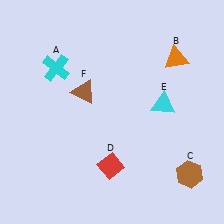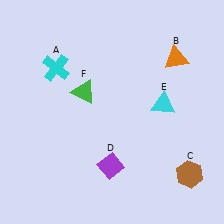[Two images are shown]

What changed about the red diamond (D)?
In Image 1, D is red. In Image 2, it changed to purple.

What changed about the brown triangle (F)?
In Image 1, F is brown. In Image 2, it changed to green.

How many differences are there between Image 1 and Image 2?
There are 2 differences between the two images.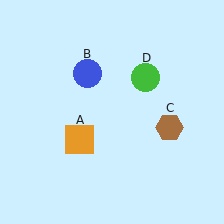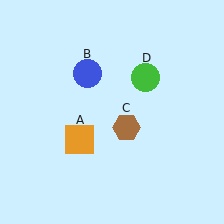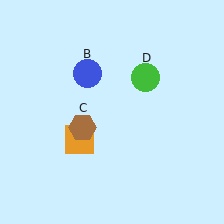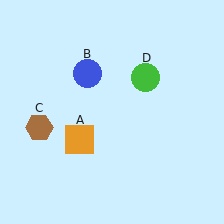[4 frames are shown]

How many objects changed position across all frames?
1 object changed position: brown hexagon (object C).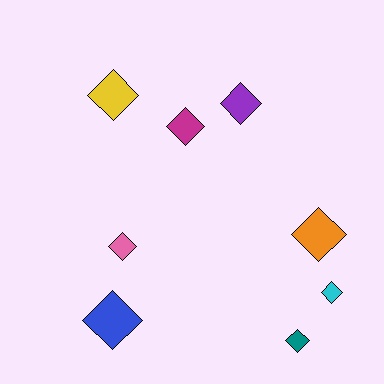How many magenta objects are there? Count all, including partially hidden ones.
There is 1 magenta object.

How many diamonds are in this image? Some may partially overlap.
There are 8 diamonds.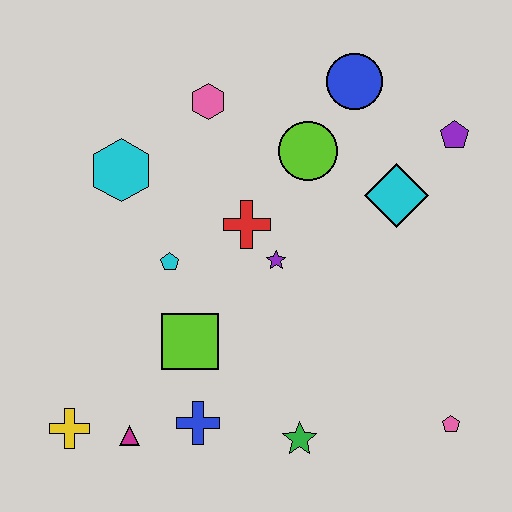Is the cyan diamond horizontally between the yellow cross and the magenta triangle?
No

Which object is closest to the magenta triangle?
The yellow cross is closest to the magenta triangle.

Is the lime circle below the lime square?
No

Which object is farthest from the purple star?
The yellow cross is farthest from the purple star.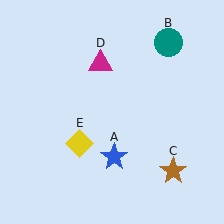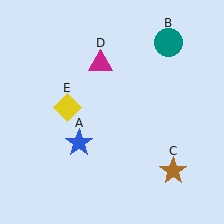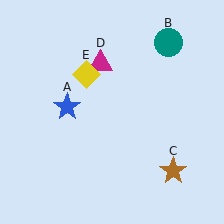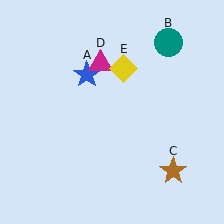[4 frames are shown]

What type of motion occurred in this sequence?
The blue star (object A), yellow diamond (object E) rotated clockwise around the center of the scene.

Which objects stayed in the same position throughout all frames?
Teal circle (object B) and brown star (object C) and magenta triangle (object D) remained stationary.